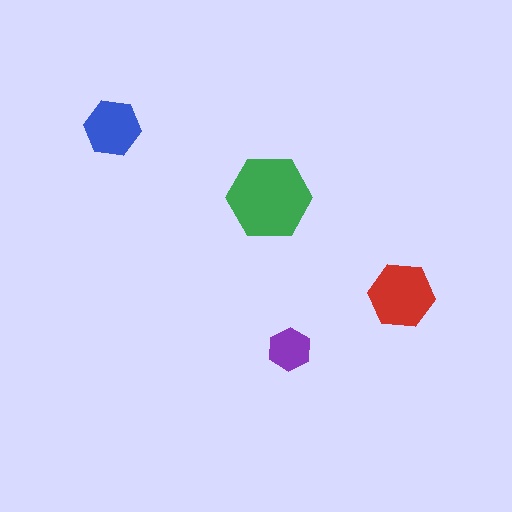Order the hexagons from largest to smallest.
the green one, the red one, the blue one, the purple one.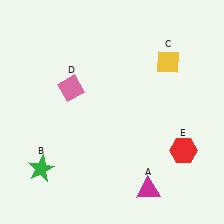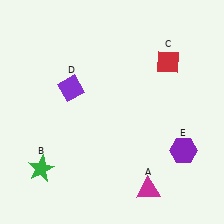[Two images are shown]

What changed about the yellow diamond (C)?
In Image 1, C is yellow. In Image 2, it changed to red.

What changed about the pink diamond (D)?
In Image 1, D is pink. In Image 2, it changed to purple.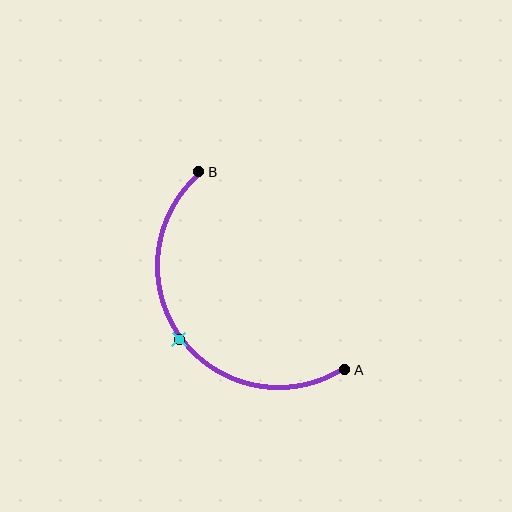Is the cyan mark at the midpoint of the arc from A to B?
Yes. The cyan mark lies on the arc at equal arc-length from both A and B — it is the arc midpoint.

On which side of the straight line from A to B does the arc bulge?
The arc bulges below and to the left of the straight line connecting A and B.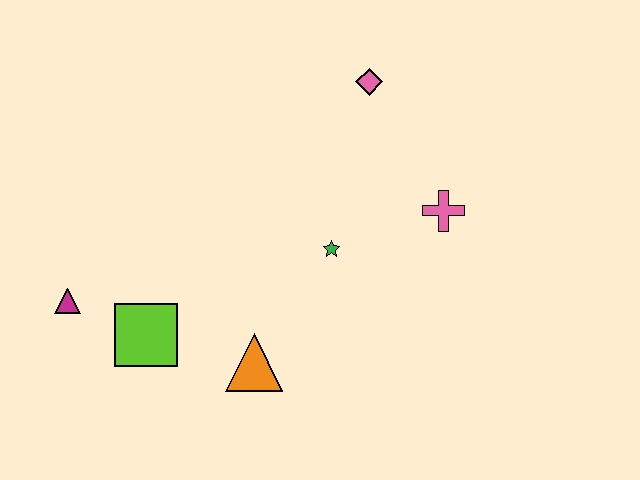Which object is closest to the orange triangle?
The lime square is closest to the orange triangle.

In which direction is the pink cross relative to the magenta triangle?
The pink cross is to the right of the magenta triangle.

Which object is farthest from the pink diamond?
The magenta triangle is farthest from the pink diamond.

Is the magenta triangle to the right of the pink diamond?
No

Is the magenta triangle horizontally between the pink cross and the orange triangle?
No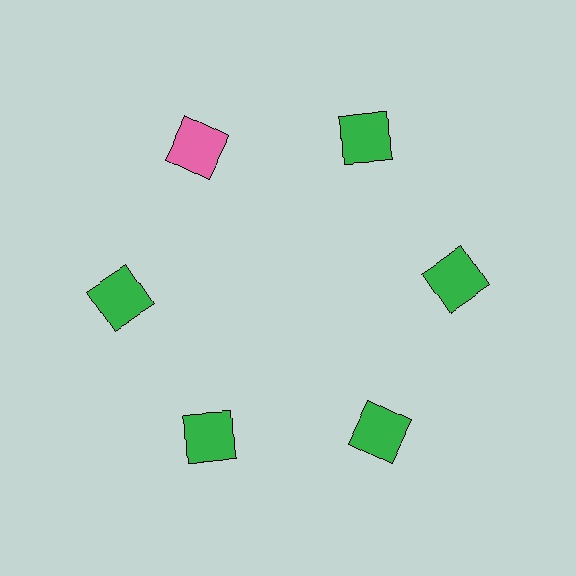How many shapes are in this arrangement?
There are 6 shapes arranged in a ring pattern.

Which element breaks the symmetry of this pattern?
The pink square at roughly the 11 o'clock position breaks the symmetry. All other shapes are green squares.